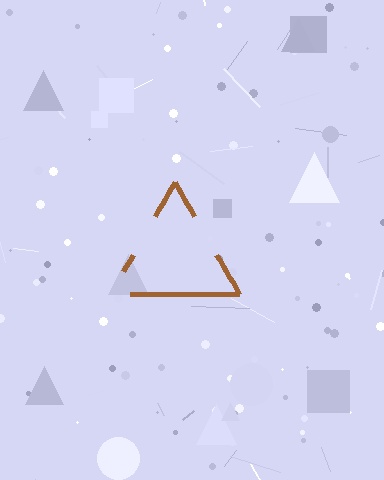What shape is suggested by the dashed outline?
The dashed outline suggests a triangle.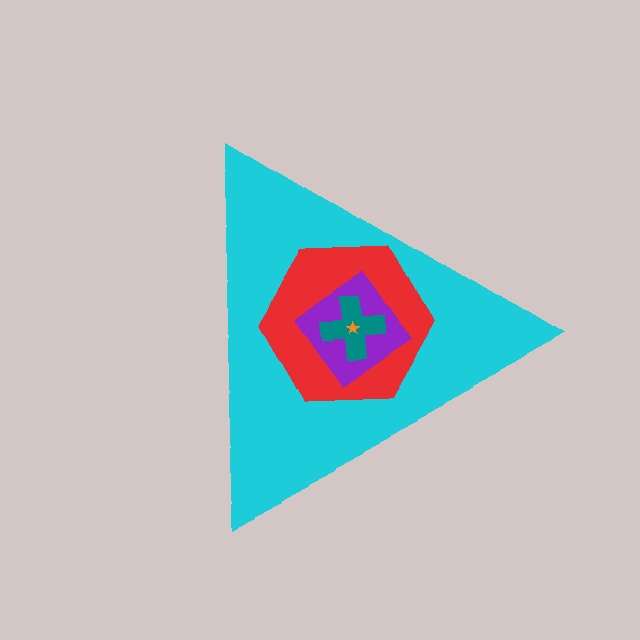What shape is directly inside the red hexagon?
The purple diamond.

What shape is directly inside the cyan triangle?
The red hexagon.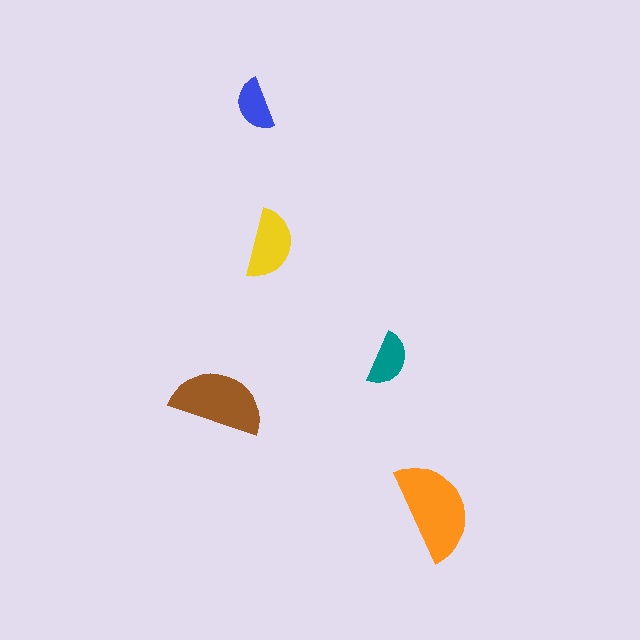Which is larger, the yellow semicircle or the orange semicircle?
The orange one.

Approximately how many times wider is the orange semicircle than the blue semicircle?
About 2 times wider.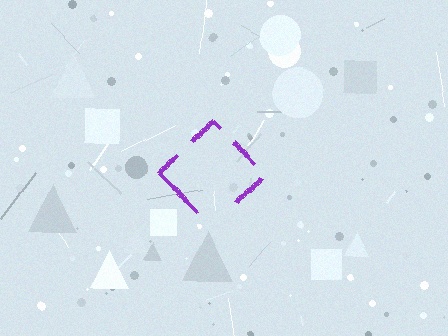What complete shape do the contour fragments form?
The contour fragments form a diamond.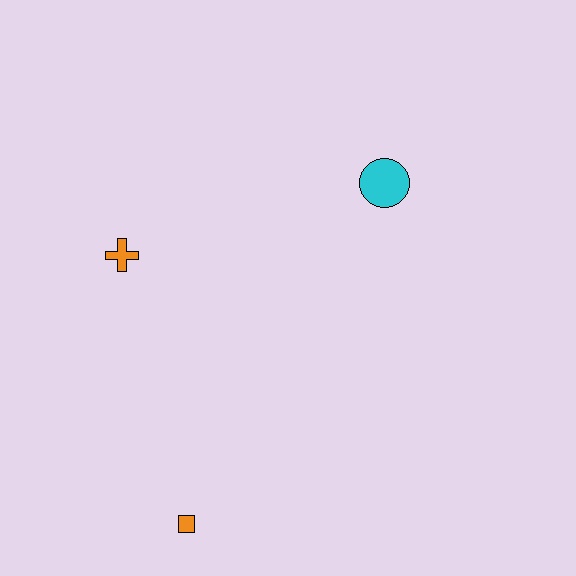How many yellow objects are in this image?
There are no yellow objects.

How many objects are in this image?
There are 3 objects.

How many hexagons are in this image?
There are no hexagons.